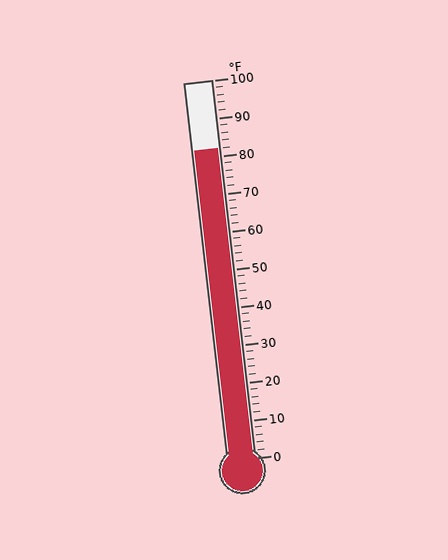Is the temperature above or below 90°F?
The temperature is below 90°F.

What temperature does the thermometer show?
The thermometer shows approximately 82°F.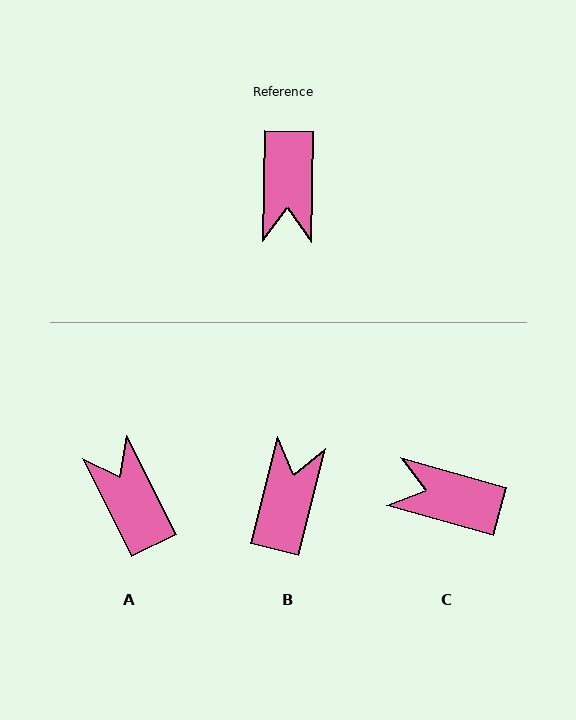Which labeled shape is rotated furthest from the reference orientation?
B, about 167 degrees away.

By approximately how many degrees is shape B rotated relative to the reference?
Approximately 167 degrees counter-clockwise.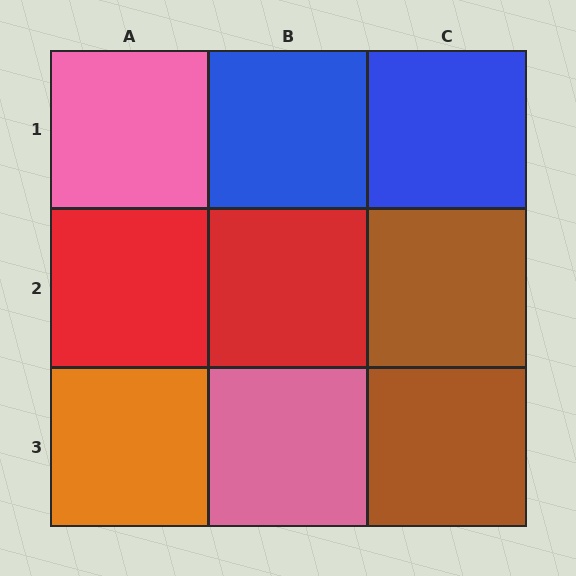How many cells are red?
2 cells are red.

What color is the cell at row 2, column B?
Red.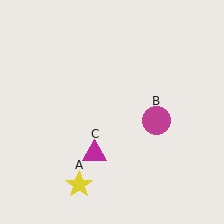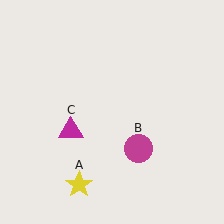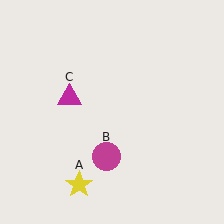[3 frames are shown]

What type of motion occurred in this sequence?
The magenta circle (object B), magenta triangle (object C) rotated clockwise around the center of the scene.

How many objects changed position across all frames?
2 objects changed position: magenta circle (object B), magenta triangle (object C).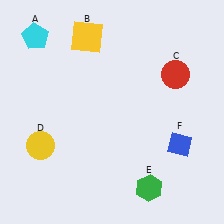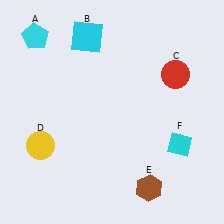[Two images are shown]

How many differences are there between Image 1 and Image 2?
There are 3 differences between the two images.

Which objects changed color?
B changed from yellow to cyan. E changed from green to brown. F changed from blue to cyan.